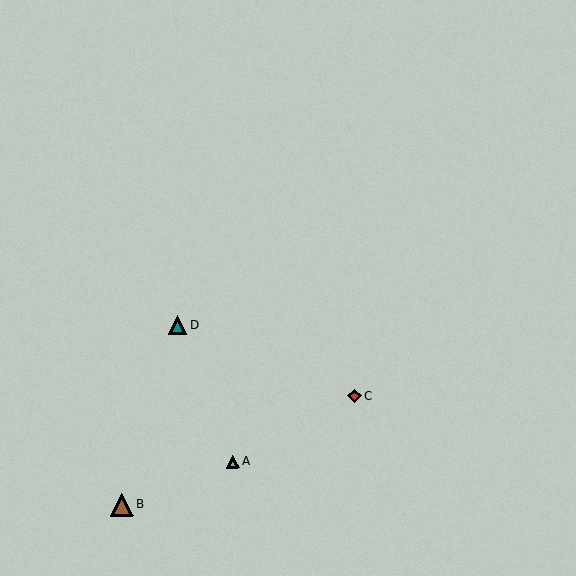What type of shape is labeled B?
Shape B is a brown triangle.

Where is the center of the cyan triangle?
The center of the cyan triangle is at (233, 461).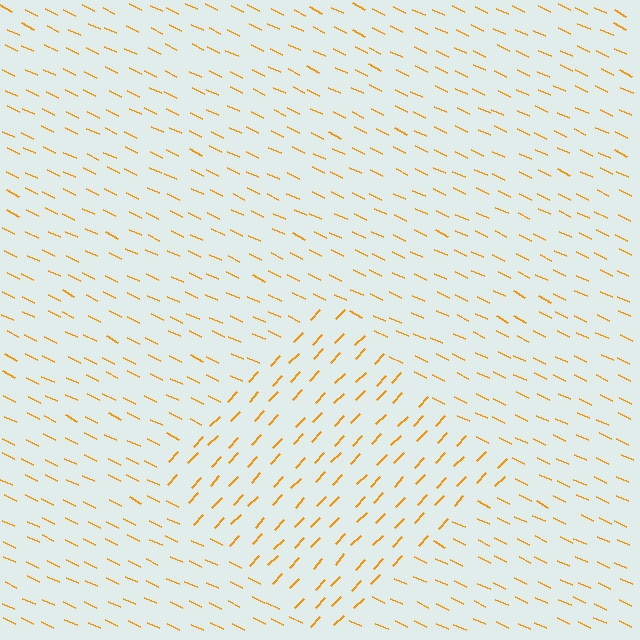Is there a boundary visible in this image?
Yes, there is a texture boundary formed by a change in line orientation.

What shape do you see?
I see a diamond.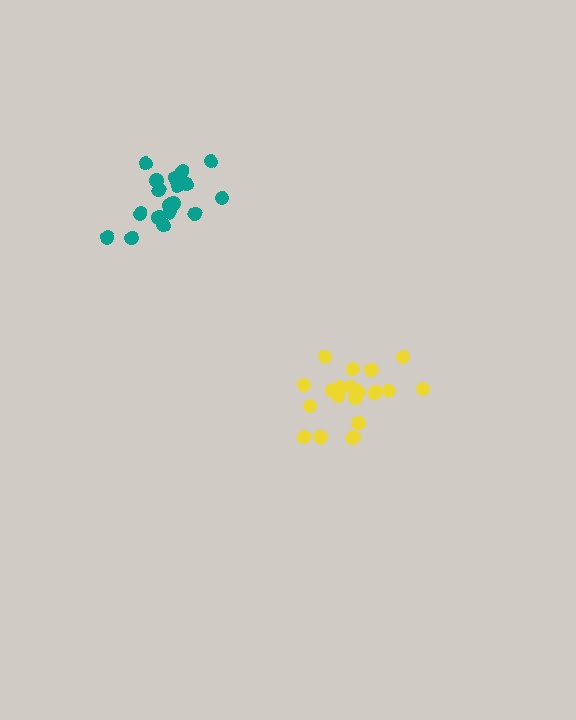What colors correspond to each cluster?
The clusters are colored: yellow, teal.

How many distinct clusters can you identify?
There are 2 distinct clusters.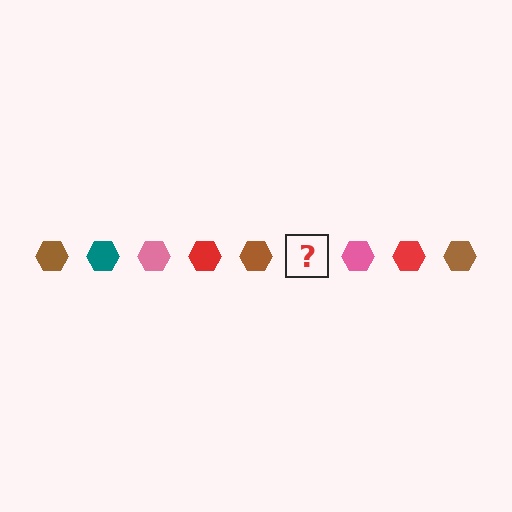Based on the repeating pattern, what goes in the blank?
The blank should be a teal hexagon.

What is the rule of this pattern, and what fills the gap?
The rule is that the pattern cycles through brown, teal, pink, red hexagons. The gap should be filled with a teal hexagon.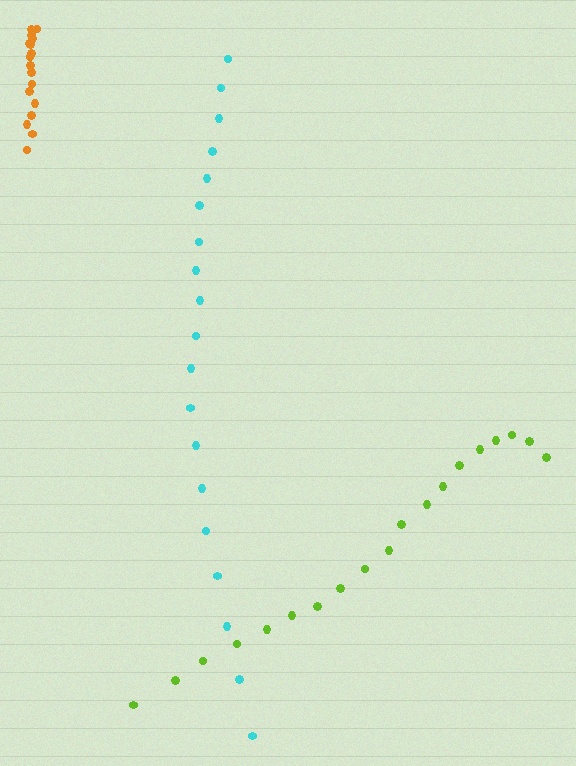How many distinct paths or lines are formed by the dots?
There are 3 distinct paths.